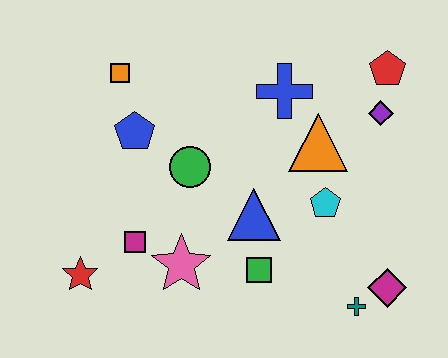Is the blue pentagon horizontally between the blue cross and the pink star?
No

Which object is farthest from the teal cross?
The orange square is farthest from the teal cross.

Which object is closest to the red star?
The magenta square is closest to the red star.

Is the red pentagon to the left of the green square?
No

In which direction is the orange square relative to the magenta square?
The orange square is above the magenta square.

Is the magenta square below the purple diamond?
Yes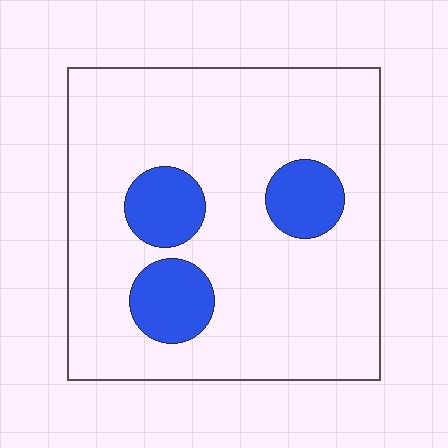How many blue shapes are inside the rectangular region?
3.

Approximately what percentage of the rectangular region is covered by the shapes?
Approximately 15%.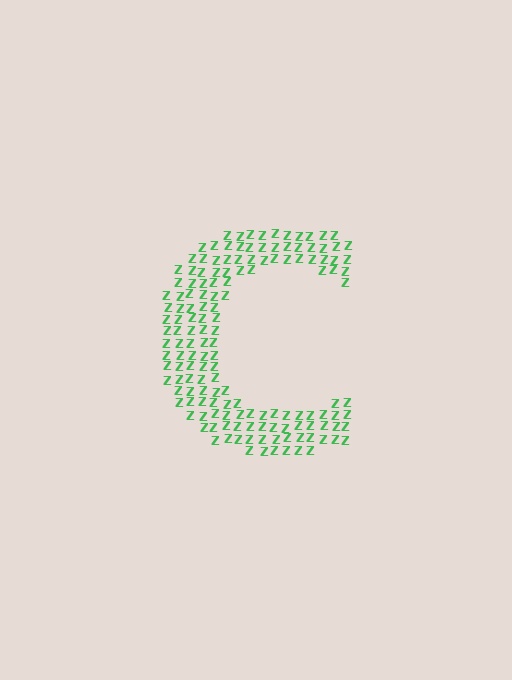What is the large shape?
The large shape is the letter C.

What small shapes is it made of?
It is made of small letter Z's.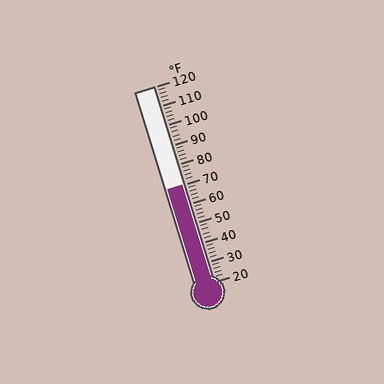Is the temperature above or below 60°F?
The temperature is above 60°F.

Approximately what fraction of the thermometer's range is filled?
The thermometer is filled to approximately 50% of its range.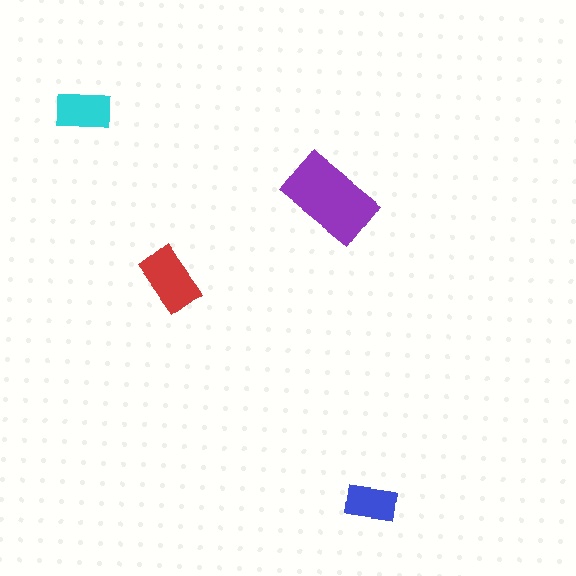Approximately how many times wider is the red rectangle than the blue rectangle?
About 1.5 times wider.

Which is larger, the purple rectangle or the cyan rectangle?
The purple one.